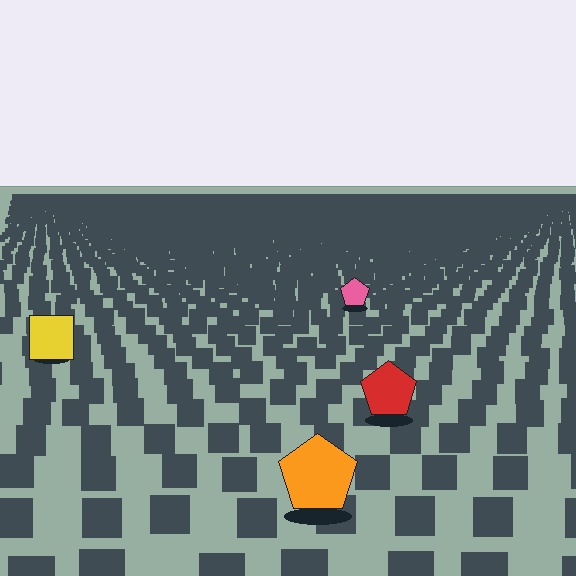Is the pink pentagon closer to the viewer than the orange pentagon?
No. The orange pentagon is closer — you can tell from the texture gradient: the ground texture is coarser near it.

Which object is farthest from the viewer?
The pink pentagon is farthest from the viewer. It appears smaller and the ground texture around it is denser.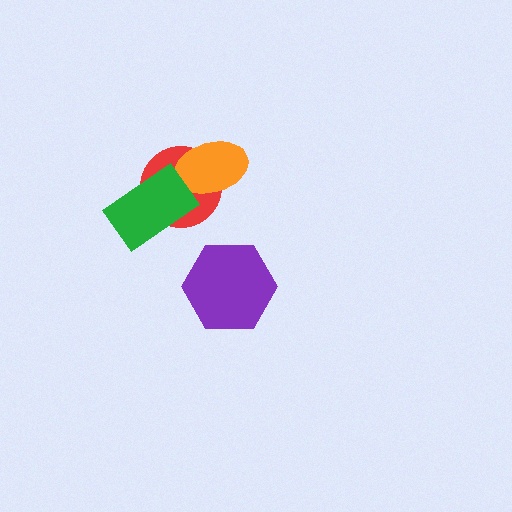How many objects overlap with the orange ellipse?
1 object overlaps with the orange ellipse.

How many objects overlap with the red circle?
2 objects overlap with the red circle.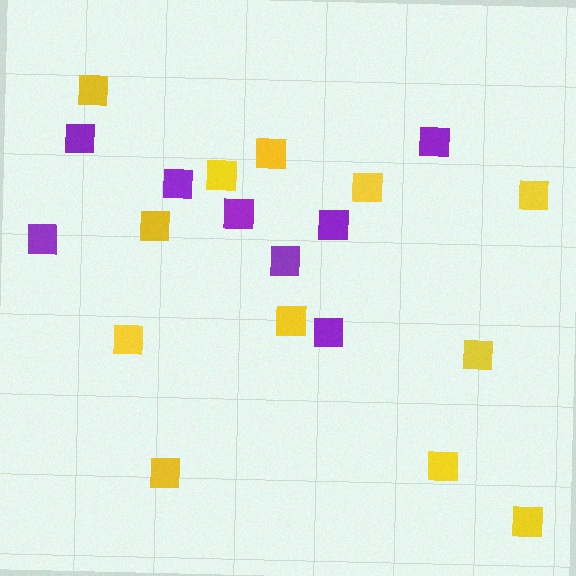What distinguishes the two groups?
There are 2 groups: one group of purple squares (8) and one group of yellow squares (12).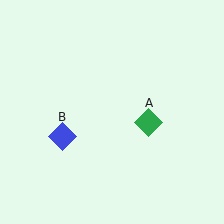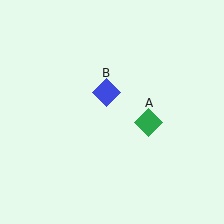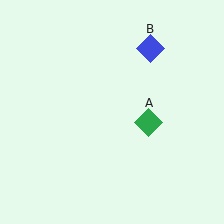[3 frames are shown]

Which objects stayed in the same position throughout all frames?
Green diamond (object A) remained stationary.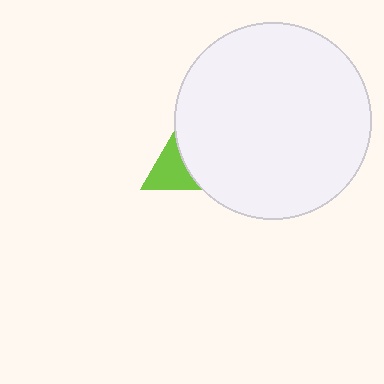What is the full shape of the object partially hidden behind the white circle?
The partially hidden object is a lime triangle.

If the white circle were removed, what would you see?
You would see the complete lime triangle.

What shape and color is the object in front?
The object in front is a white circle.